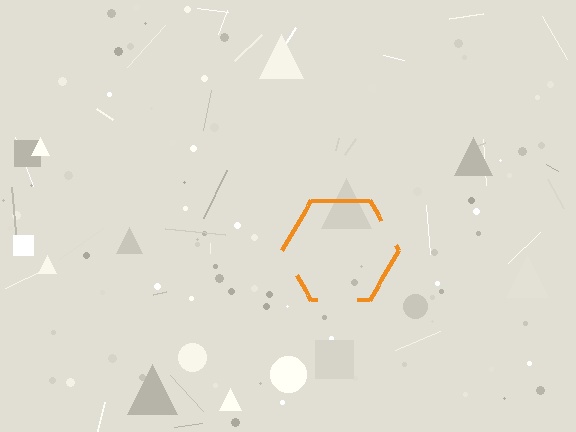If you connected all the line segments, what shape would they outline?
They would outline a hexagon.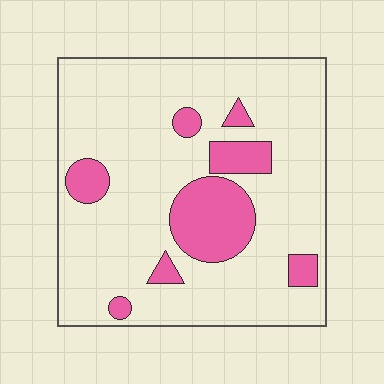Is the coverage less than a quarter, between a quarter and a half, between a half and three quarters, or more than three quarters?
Less than a quarter.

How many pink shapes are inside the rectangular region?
8.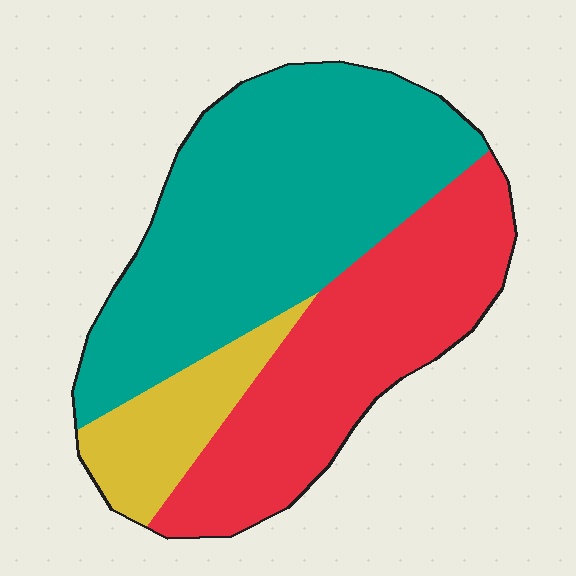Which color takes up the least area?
Yellow, at roughly 15%.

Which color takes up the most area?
Teal, at roughly 50%.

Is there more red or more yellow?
Red.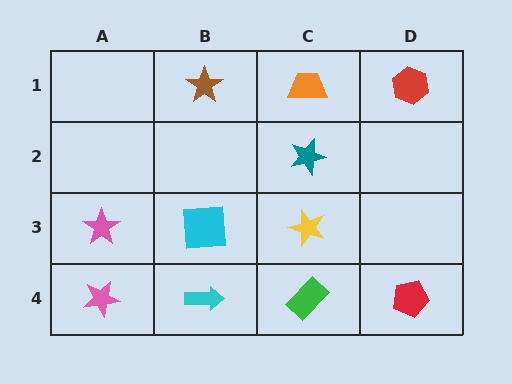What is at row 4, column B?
A cyan arrow.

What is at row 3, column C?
A yellow star.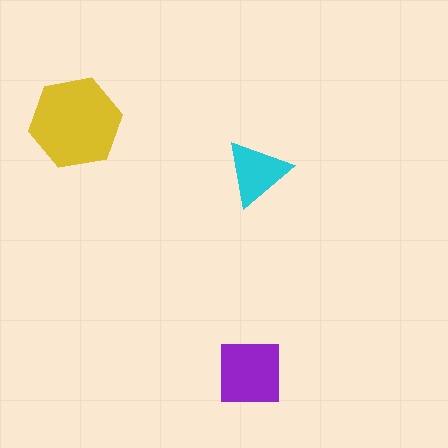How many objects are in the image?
There are 3 objects in the image.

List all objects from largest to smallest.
The yellow hexagon, the purple square, the cyan triangle.